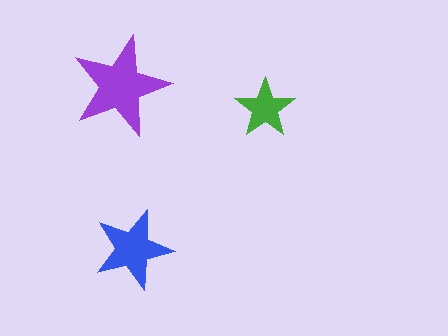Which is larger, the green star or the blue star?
The blue one.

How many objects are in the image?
There are 3 objects in the image.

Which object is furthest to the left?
The purple star is leftmost.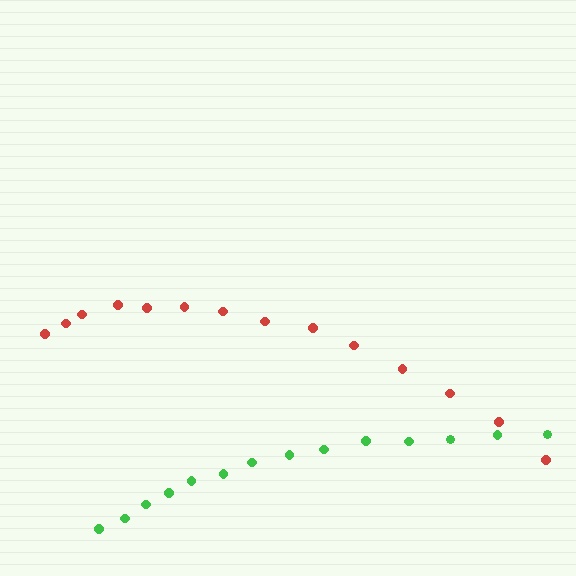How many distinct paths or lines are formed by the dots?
There are 2 distinct paths.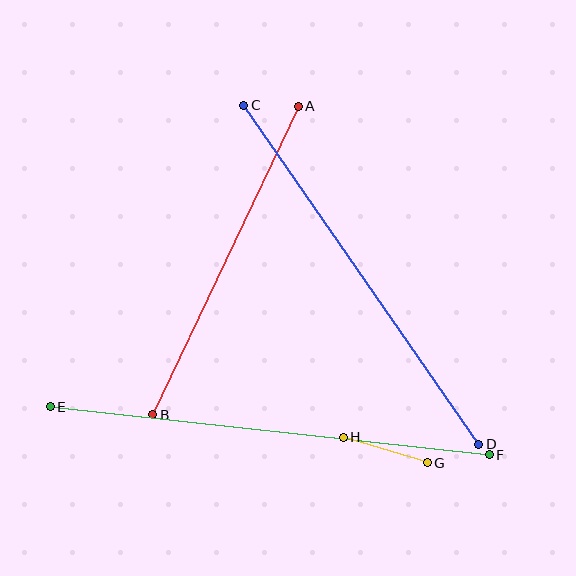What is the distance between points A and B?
The distance is approximately 341 pixels.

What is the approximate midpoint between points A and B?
The midpoint is at approximately (226, 261) pixels.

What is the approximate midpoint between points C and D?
The midpoint is at approximately (361, 275) pixels.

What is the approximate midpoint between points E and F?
The midpoint is at approximately (270, 431) pixels.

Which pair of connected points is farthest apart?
Points E and F are farthest apart.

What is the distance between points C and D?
The distance is approximately 413 pixels.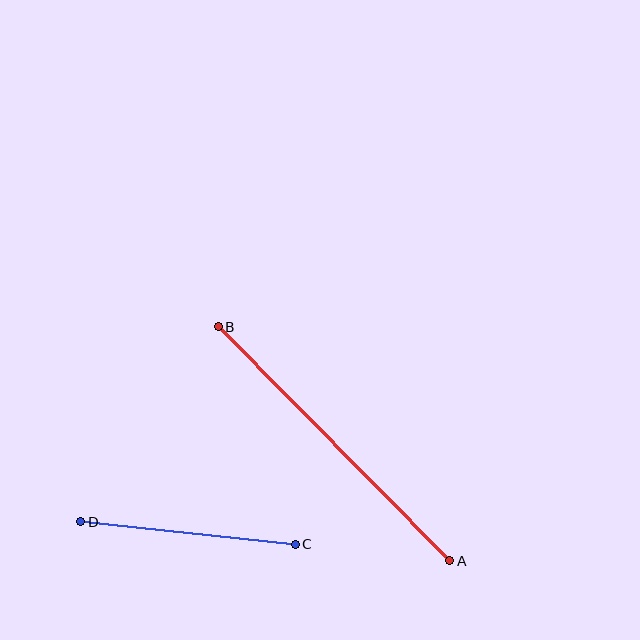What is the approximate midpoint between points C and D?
The midpoint is at approximately (188, 533) pixels.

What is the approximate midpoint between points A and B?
The midpoint is at approximately (334, 444) pixels.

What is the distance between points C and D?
The distance is approximately 215 pixels.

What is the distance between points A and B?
The distance is approximately 329 pixels.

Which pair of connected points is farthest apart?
Points A and B are farthest apart.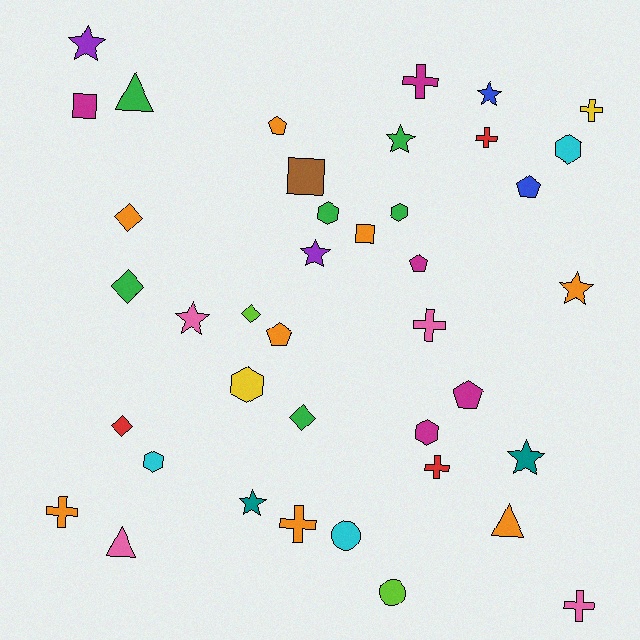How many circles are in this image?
There are 2 circles.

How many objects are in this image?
There are 40 objects.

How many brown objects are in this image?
There is 1 brown object.